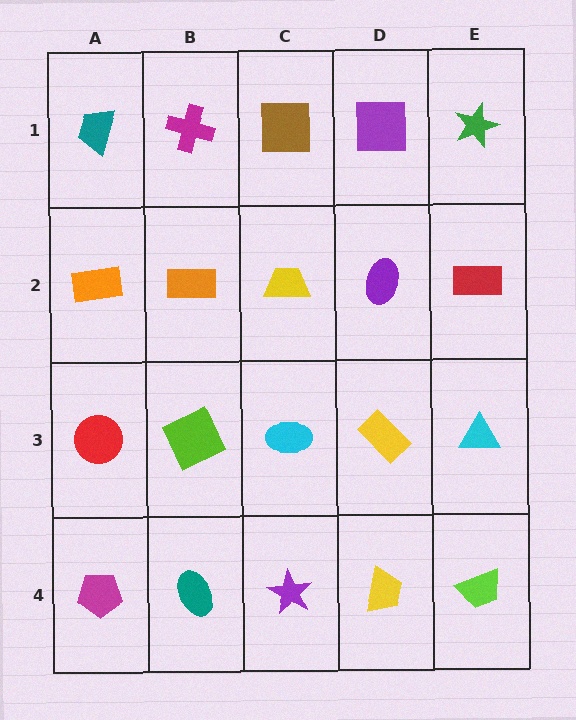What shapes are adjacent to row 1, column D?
A purple ellipse (row 2, column D), a brown square (row 1, column C), a green star (row 1, column E).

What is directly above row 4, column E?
A cyan triangle.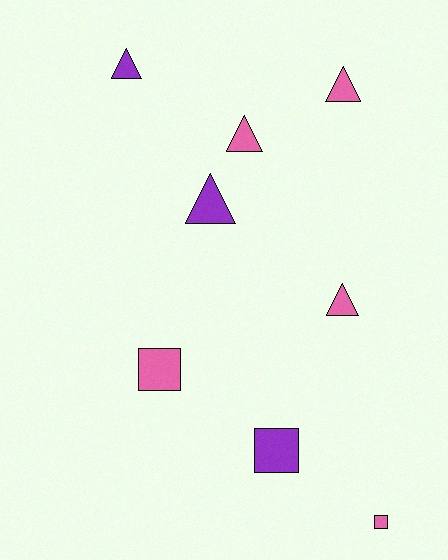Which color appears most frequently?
Pink, with 5 objects.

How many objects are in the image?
There are 8 objects.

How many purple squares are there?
There is 1 purple square.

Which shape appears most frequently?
Triangle, with 5 objects.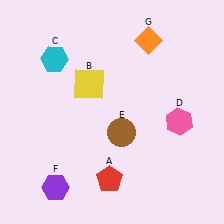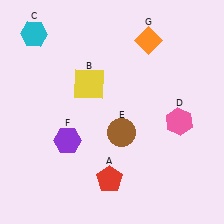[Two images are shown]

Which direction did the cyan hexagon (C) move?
The cyan hexagon (C) moved up.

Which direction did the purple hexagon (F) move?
The purple hexagon (F) moved up.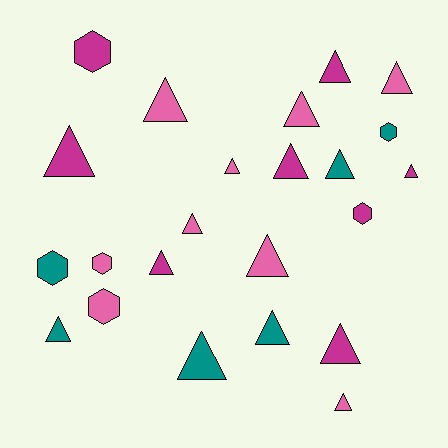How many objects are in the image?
There are 23 objects.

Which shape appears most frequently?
Triangle, with 17 objects.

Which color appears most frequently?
Pink, with 9 objects.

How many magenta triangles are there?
There are 6 magenta triangles.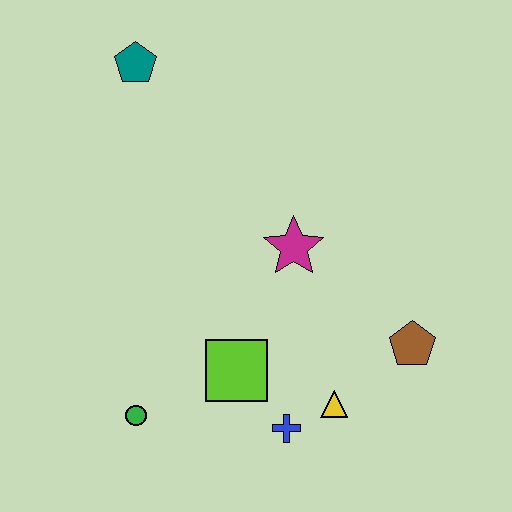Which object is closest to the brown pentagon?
The yellow triangle is closest to the brown pentagon.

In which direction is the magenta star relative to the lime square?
The magenta star is above the lime square.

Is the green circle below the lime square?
Yes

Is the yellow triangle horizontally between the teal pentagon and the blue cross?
No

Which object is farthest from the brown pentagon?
The teal pentagon is farthest from the brown pentagon.